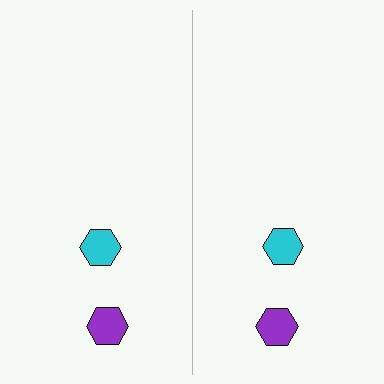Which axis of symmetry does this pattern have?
The pattern has a vertical axis of symmetry running through the center of the image.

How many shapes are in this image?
There are 4 shapes in this image.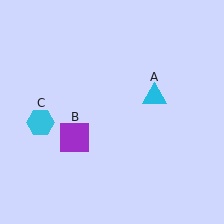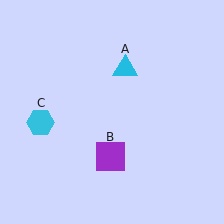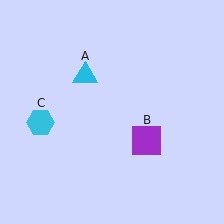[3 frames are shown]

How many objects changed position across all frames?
2 objects changed position: cyan triangle (object A), purple square (object B).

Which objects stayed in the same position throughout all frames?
Cyan hexagon (object C) remained stationary.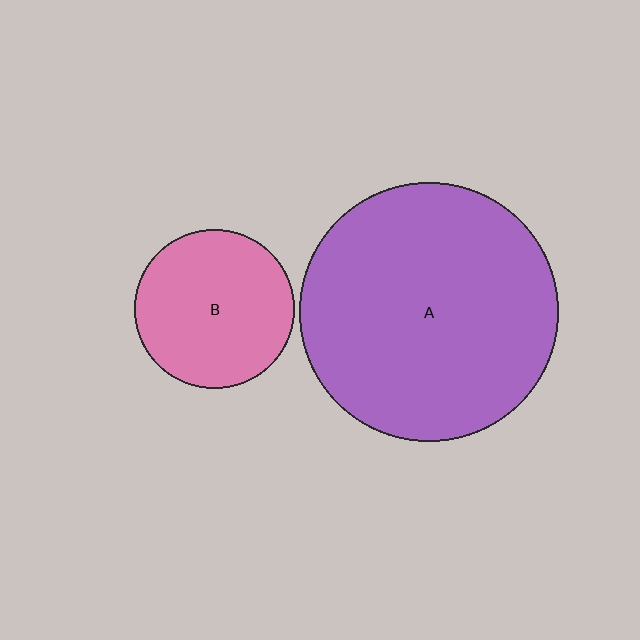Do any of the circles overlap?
No, none of the circles overlap.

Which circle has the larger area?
Circle A (purple).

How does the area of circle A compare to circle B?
Approximately 2.7 times.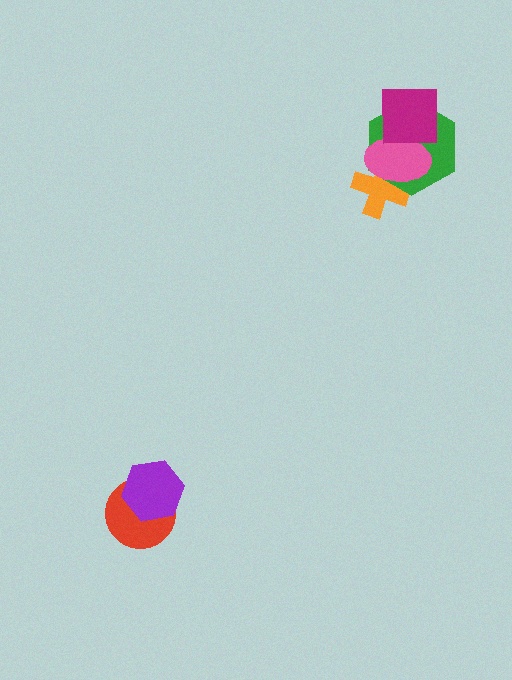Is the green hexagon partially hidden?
Yes, it is partially covered by another shape.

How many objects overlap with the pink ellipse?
3 objects overlap with the pink ellipse.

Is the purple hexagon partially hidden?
No, no other shape covers it.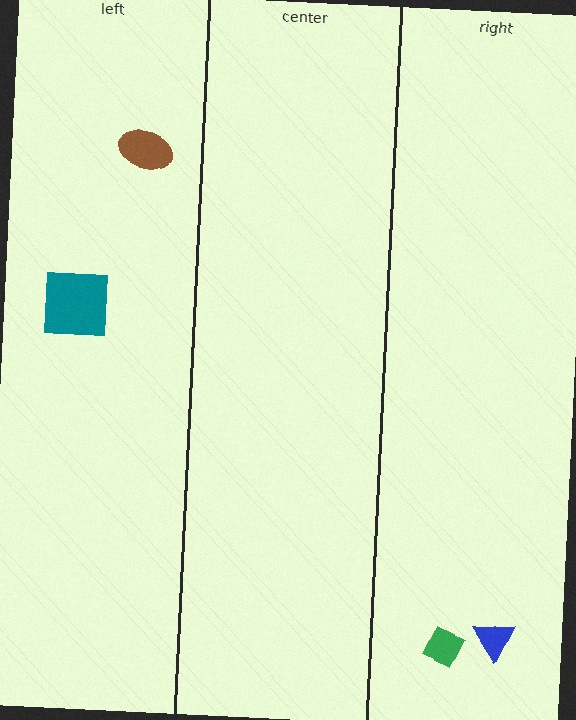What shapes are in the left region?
The teal square, the brown ellipse.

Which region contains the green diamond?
The right region.